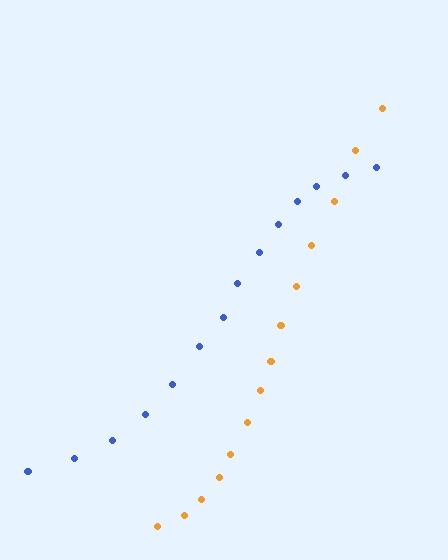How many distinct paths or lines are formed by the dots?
There are 2 distinct paths.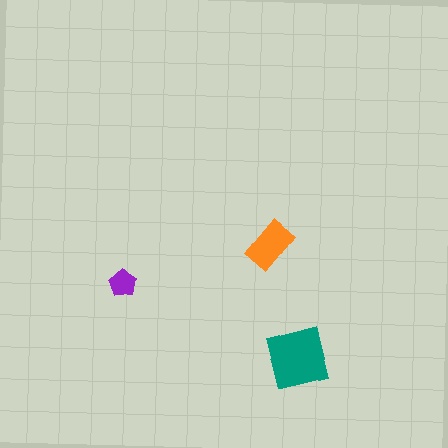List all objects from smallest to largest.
The purple pentagon, the orange rectangle, the teal square.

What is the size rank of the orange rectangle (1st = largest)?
2nd.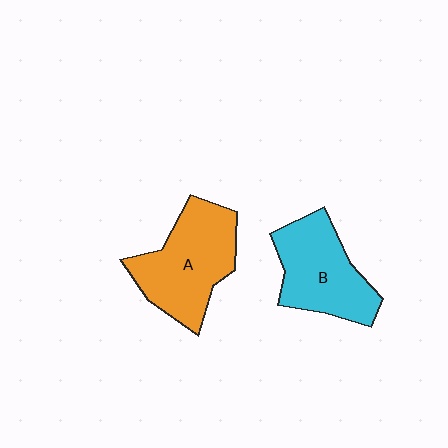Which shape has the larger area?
Shape A (orange).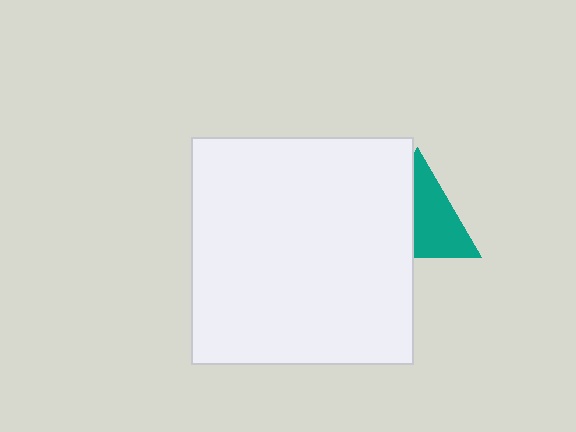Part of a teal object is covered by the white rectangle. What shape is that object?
It is a triangle.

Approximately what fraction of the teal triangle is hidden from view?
Roughly 44% of the teal triangle is hidden behind the white rectangle.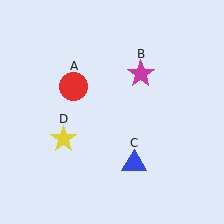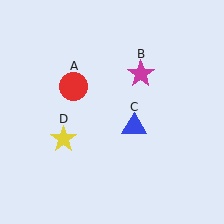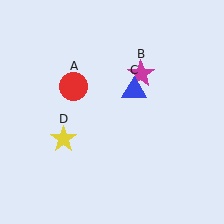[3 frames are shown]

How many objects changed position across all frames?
1 object changed position: blue triangle (object C).